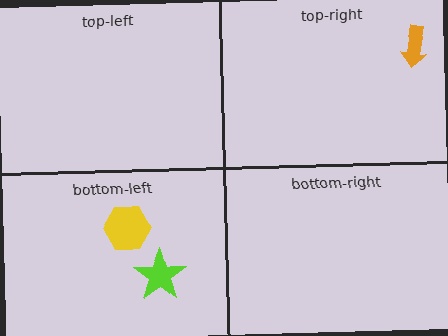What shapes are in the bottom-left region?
The lime star, the yellow hexagon.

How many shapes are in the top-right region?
1.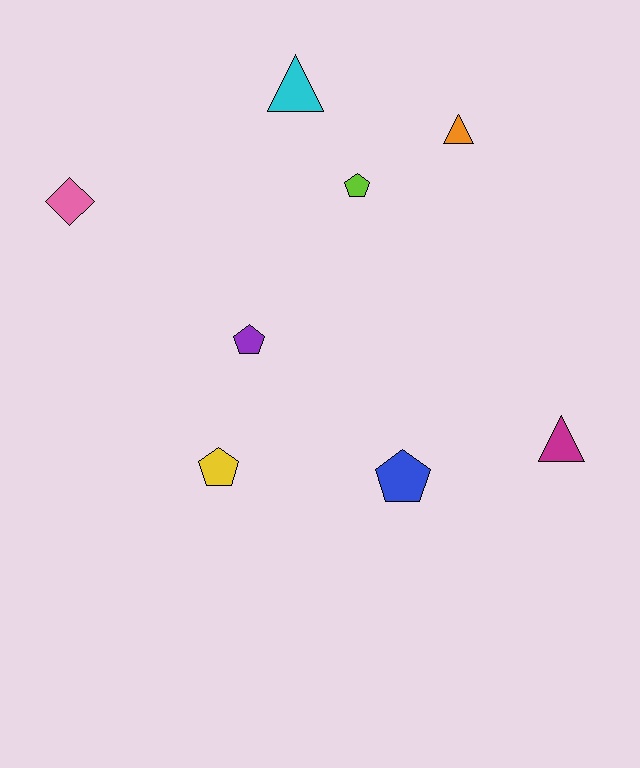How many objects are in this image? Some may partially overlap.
There are 8 objects.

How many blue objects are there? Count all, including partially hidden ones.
There is 1 blue object.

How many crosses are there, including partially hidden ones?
There are no crosses.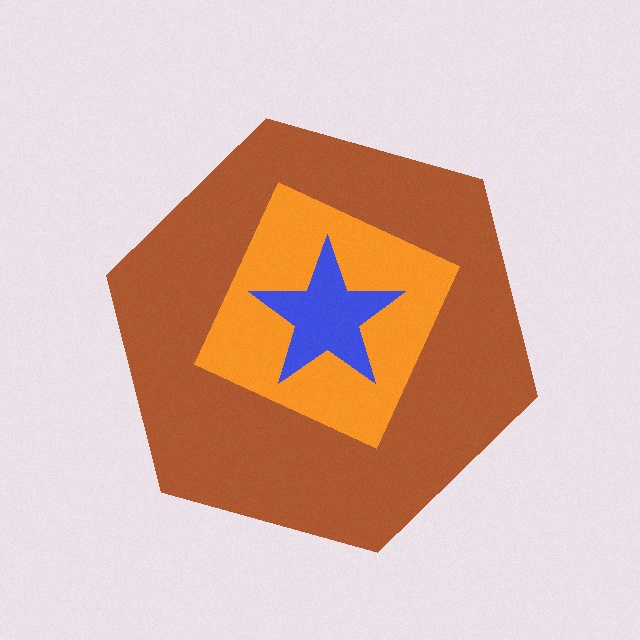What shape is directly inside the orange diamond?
The blue star.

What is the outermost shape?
The brown hexagon.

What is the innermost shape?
The blue star.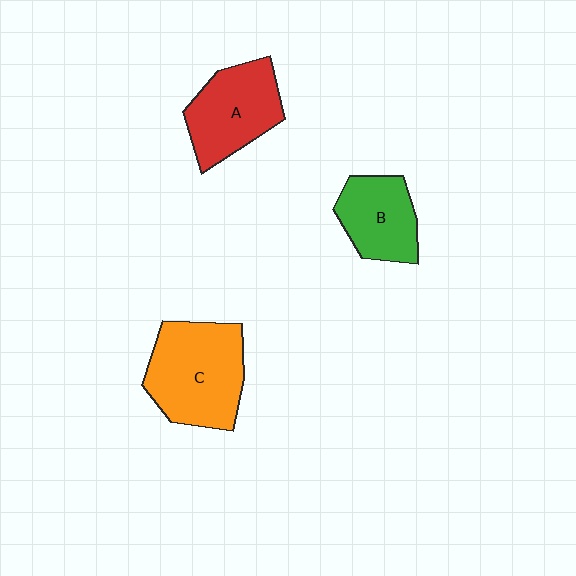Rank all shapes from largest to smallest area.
From largest to smallest: C (orange), A (red), B (green).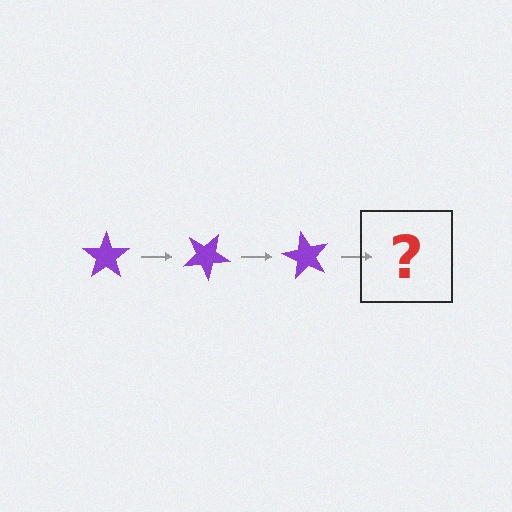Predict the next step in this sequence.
The next step is a purple star rotated 90 degrees.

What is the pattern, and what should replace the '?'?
The pattern is that the star rotates 30 degrees each step. The '?' should be a purple star rotated 90 degrees.